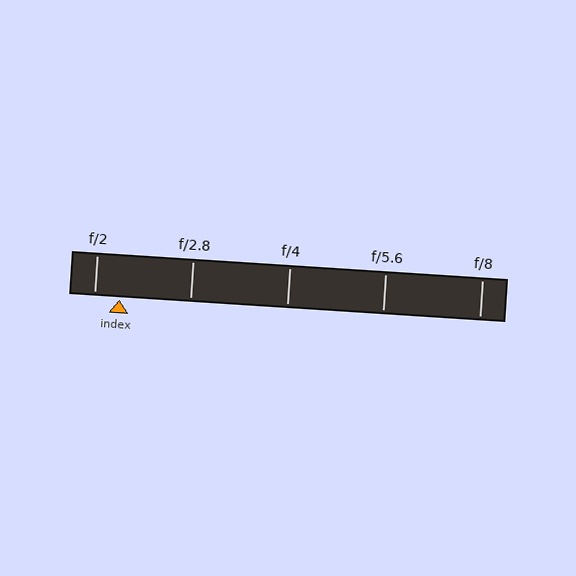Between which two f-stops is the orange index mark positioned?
The index mark is between f/2 and f/2.8.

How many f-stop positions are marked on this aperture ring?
There are 5 f-stop positions marked.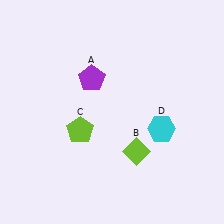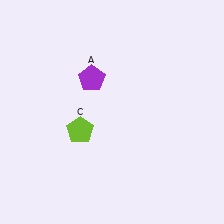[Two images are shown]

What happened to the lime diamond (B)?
The lime diamond (B) was removed in Image 2. It was in the bottom-right area of Image 1.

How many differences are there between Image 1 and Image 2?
There are 2 differences between the two images.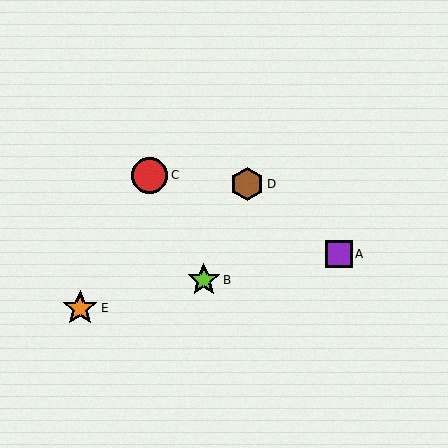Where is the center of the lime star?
The center of the lime star is at (204, 280).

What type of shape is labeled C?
Shape C is a red circle.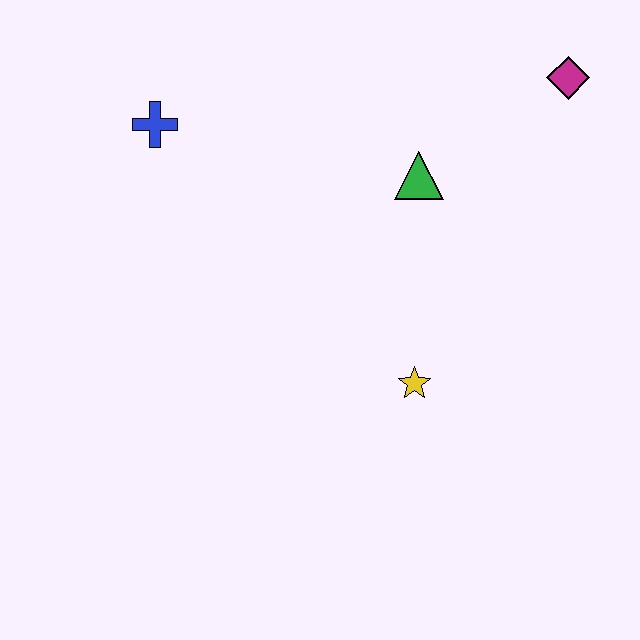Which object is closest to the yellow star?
The green triangle is closest to the yellow star.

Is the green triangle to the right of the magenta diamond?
No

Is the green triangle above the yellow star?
Yes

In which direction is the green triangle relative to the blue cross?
The green triangle is to the right of the blue cross.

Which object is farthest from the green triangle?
The blue cross is farthest from the green triangle.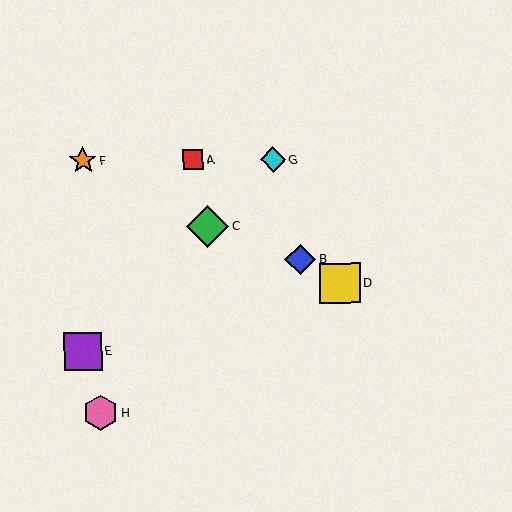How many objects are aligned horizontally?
3 objects (A, F, G) are aligned horizontally.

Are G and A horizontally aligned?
Yes, both are at y≈159.